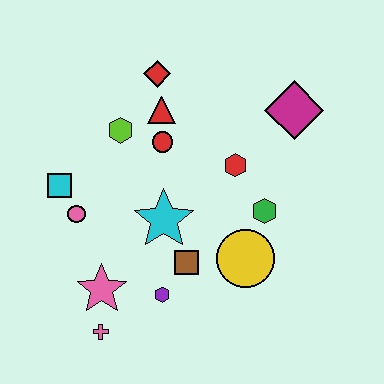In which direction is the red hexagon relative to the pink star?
The red hexagon is to the right of the pink star.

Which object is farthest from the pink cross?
The magenta diamond is farthest from the pink cross.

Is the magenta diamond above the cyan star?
Yes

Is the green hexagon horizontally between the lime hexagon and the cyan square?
No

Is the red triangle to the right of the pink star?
Yes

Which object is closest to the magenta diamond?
The red hexagon is closest to the magenta diamond.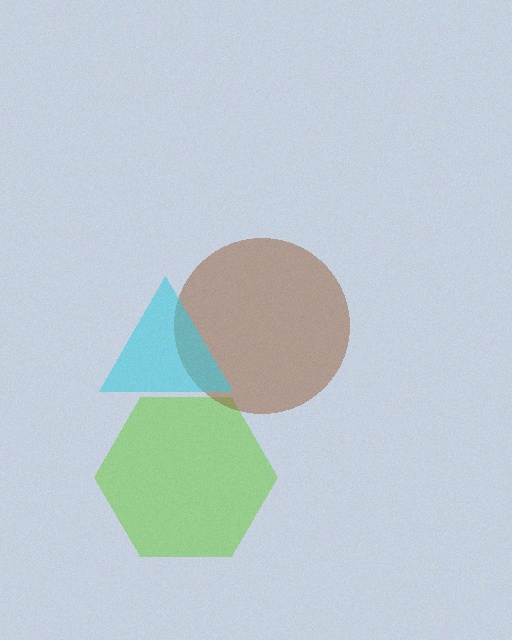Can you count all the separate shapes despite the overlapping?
Yes, there are 3 separate shapes.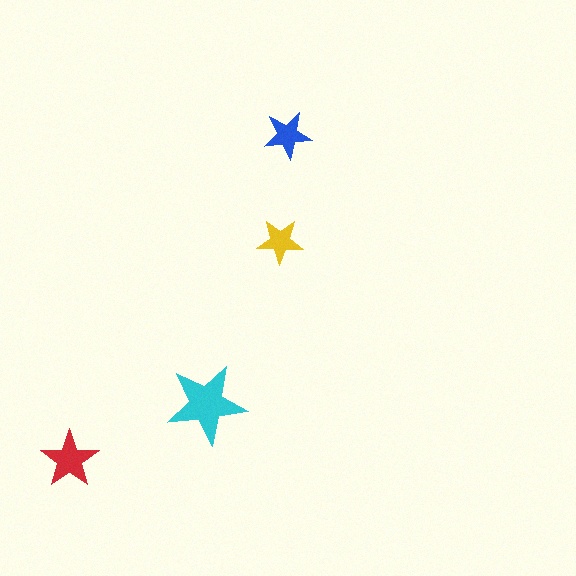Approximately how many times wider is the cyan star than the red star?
About 1.5 times wider.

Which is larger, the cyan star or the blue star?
The cyan one.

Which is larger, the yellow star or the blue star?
The blue one.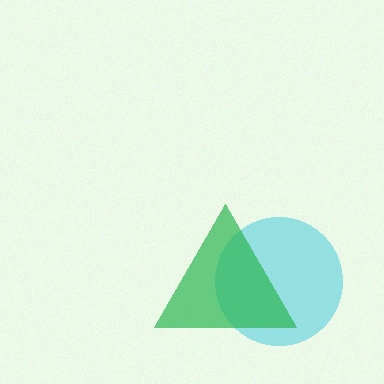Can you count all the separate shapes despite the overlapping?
Yes, there are 2 separate shapes.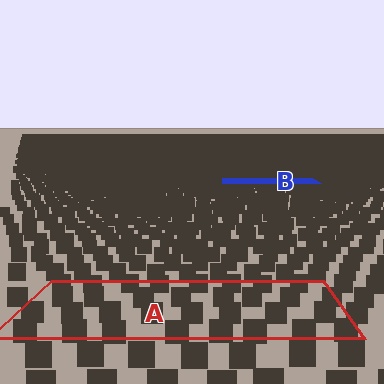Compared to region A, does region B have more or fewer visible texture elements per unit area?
Region B has more texture elements per unit area — they are packed more densely because it is farther away.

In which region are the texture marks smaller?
The texture marks are smaller in region B, because it is farther away.